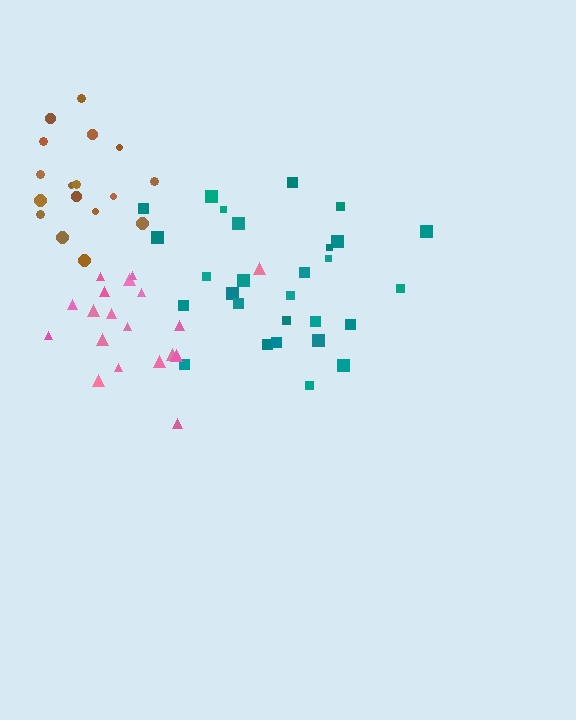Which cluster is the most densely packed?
Pink.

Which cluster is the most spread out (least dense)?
Brown.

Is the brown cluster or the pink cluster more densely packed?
Pink.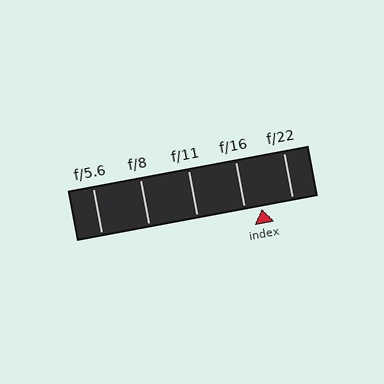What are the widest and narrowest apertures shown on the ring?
The widest aperture shown is f/5.6 and the narrowest is f/22.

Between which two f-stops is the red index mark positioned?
The index mark is between f/16 and f/22.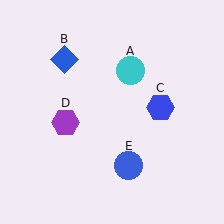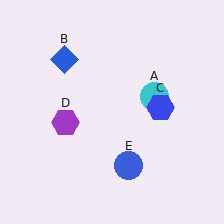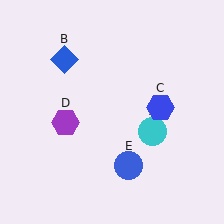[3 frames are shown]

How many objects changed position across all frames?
1 object changed position: cyan circle (object A).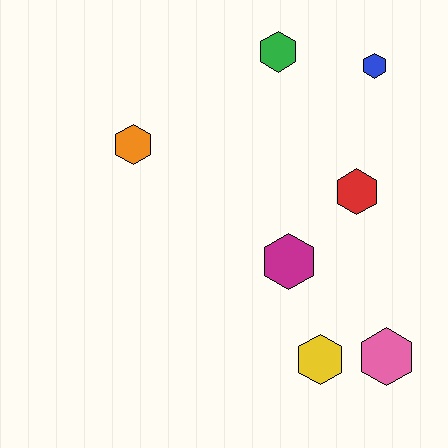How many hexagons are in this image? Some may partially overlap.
There are 7 hexagons.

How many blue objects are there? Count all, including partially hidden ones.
There is 1 blue object.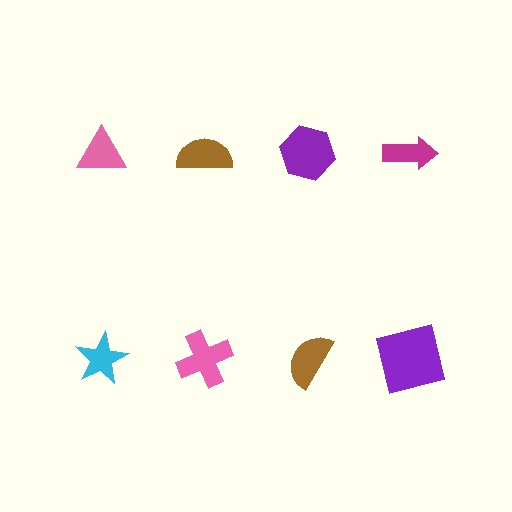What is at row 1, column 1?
A pink triangle.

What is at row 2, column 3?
A brown semicircle.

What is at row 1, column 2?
A brown semicircle.